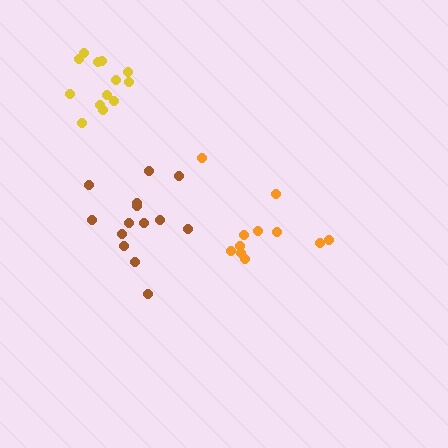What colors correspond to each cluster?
The clusters are colored: brown, orange, yellow.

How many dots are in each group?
Group 1: 14 dots, Group 2: 11 dots, Group 3: 13 dots (38 total).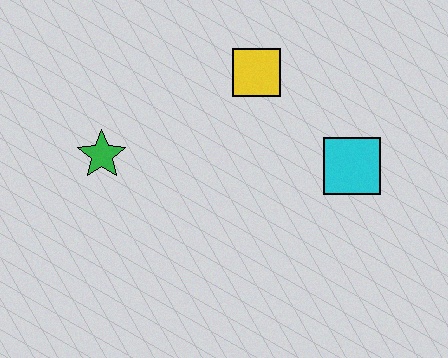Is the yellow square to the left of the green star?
No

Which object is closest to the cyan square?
The yellow square is closest to the cyan square.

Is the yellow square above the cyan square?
Yes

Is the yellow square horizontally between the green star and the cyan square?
Yes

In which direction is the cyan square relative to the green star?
The cyan square is to the right of the green star.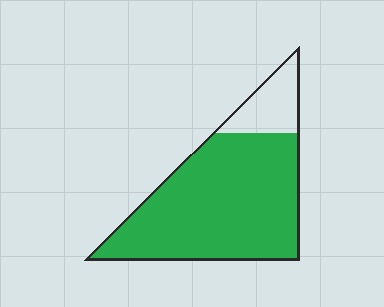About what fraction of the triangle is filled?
About five sixths (5/6).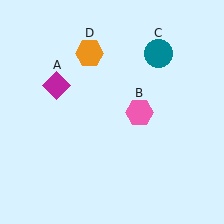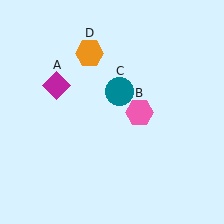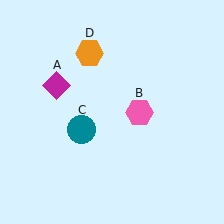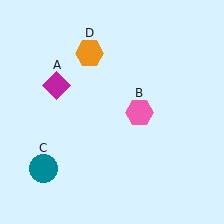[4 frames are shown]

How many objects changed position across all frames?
1 object changed position: teal circle (object C).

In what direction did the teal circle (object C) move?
The teal circle (object C) moved down and to the left.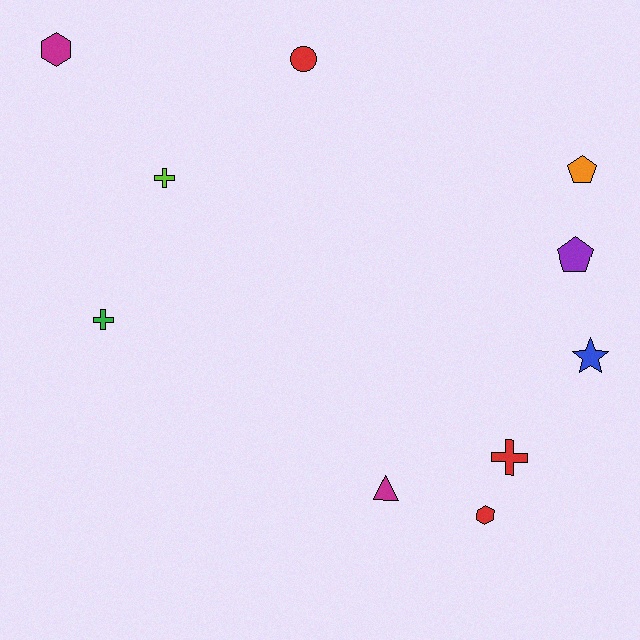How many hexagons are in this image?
There are 2 hexagons.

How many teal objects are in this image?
There are no teal objects.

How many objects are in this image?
There are 10 objects.